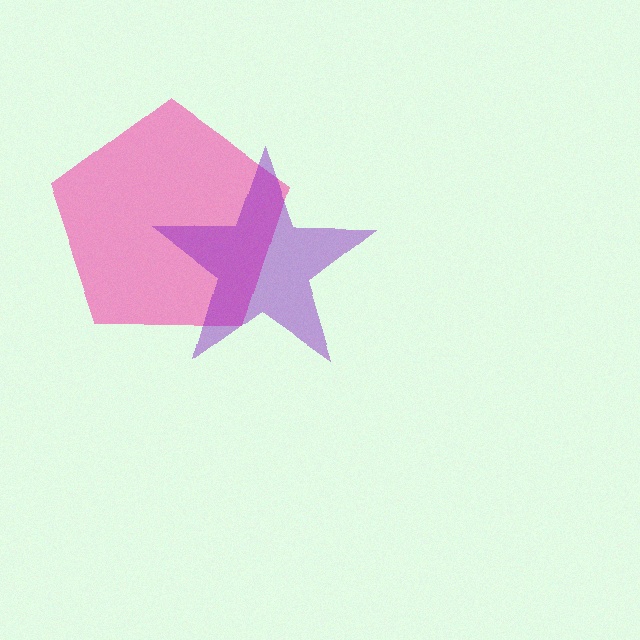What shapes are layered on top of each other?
The layered shapes are: a pink pentagon, a purple star.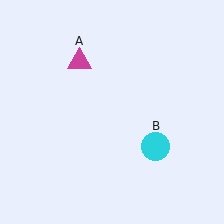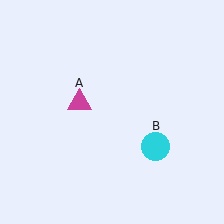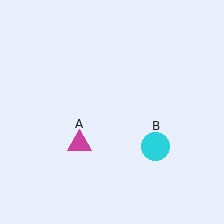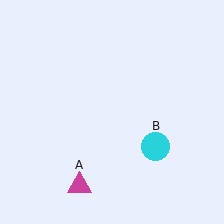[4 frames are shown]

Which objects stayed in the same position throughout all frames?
Cyan circle (object B) remained stationary.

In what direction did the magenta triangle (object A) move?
The magenta triangle (object A) moved down.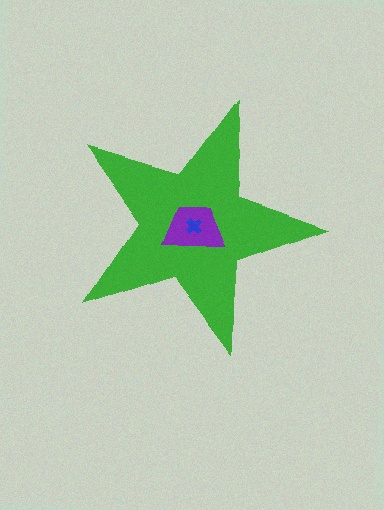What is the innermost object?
The blue cross.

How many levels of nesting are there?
3.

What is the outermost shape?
The green star.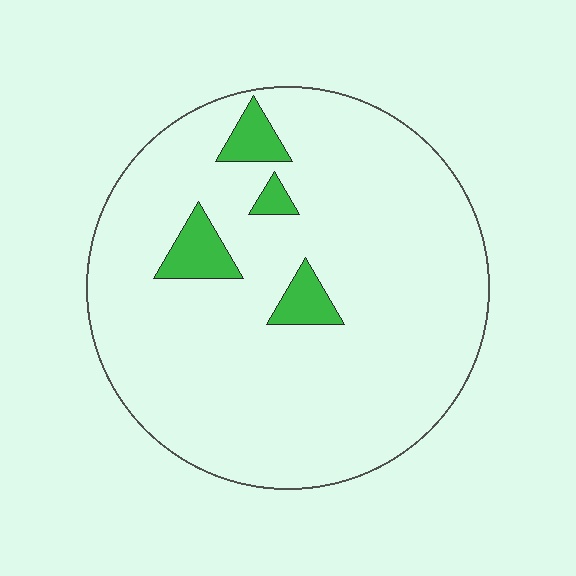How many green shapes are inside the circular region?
4.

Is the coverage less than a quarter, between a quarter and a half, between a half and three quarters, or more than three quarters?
Less than a quarter.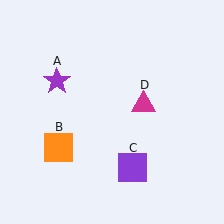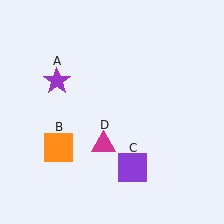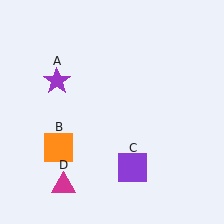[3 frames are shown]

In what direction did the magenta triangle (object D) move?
The magenta triangle (object D) moved down and to the left.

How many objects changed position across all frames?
1 object changed position: magenta triangle (object D).